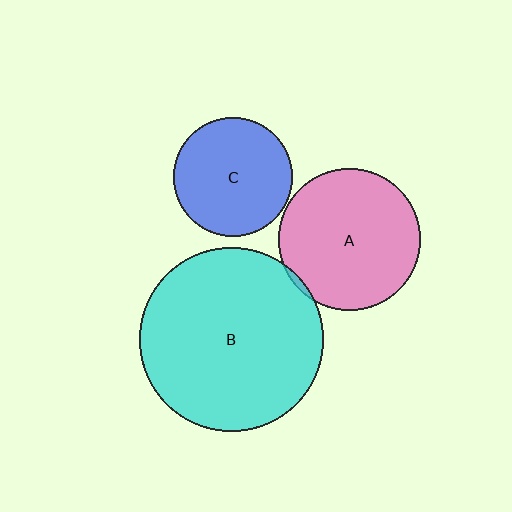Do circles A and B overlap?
Yes.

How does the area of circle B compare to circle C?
Approximately 2.4 times.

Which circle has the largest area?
Circle B (cyan).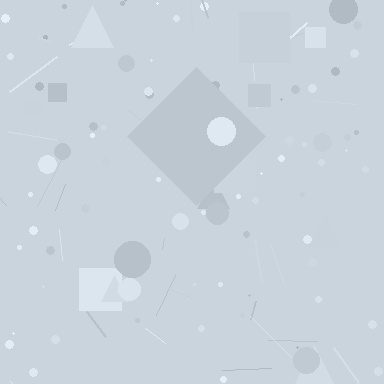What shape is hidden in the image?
A diamond is hidden in the image.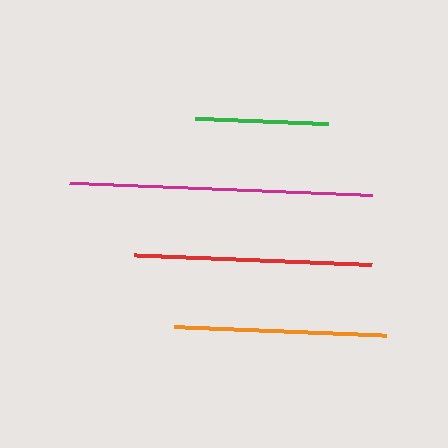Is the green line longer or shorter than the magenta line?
The magenta line is longer than the green line.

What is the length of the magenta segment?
The magenta segment is approximately 303 pixels long.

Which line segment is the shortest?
The green line is the shortest at approximately 133 pixels.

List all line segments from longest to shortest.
From longest to shortest: magenta, red, orange, green.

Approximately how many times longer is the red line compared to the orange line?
The red line is approximately 1.1 times the length of the orange line.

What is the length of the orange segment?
The orange segment is approximately 212 pixels long.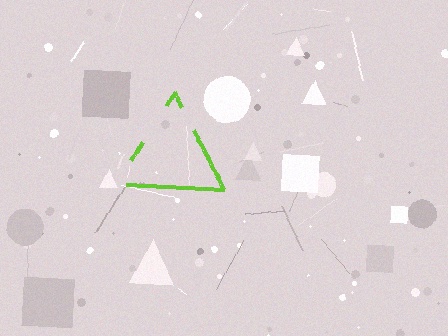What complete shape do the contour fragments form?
The contour fragments form a triangle.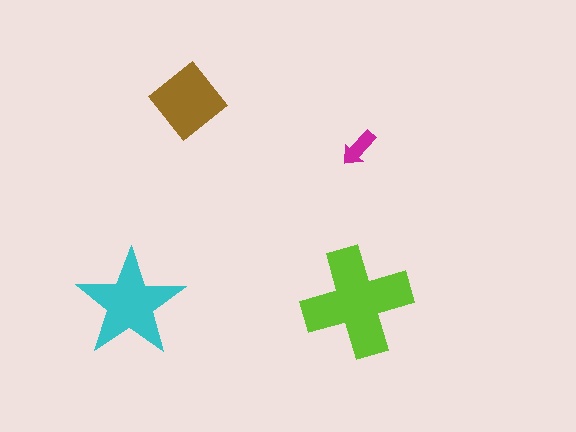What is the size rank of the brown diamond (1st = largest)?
3rd.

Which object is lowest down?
The cyan star is bottommost.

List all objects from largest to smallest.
The lime cross, the cyan star, the brown diamond, the magenta arrow.